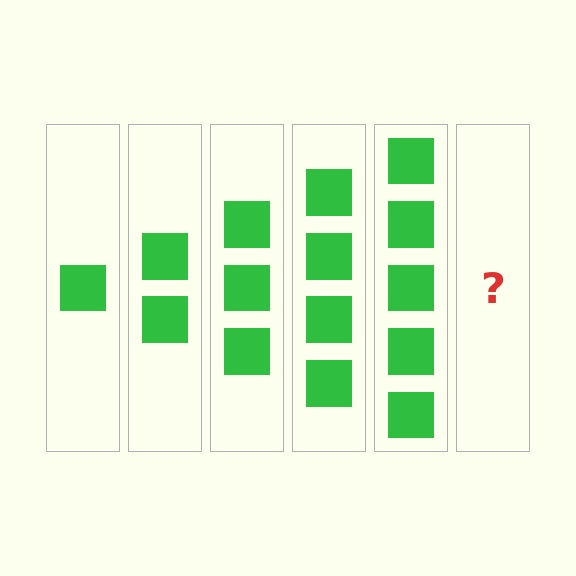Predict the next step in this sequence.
The next step is 6 squares.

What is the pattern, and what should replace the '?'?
The pattern is that each step adds one more square. The '?' should be 6 squares.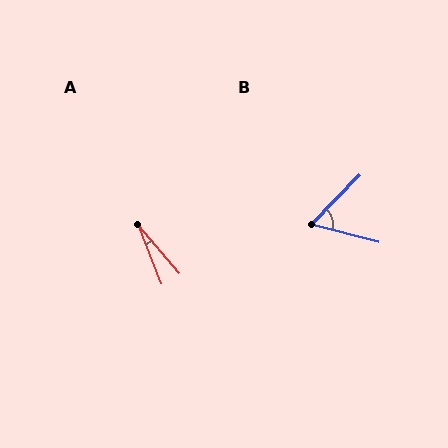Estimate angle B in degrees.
Approximately 60 degrees.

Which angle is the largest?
B, at approximately 60 degrees.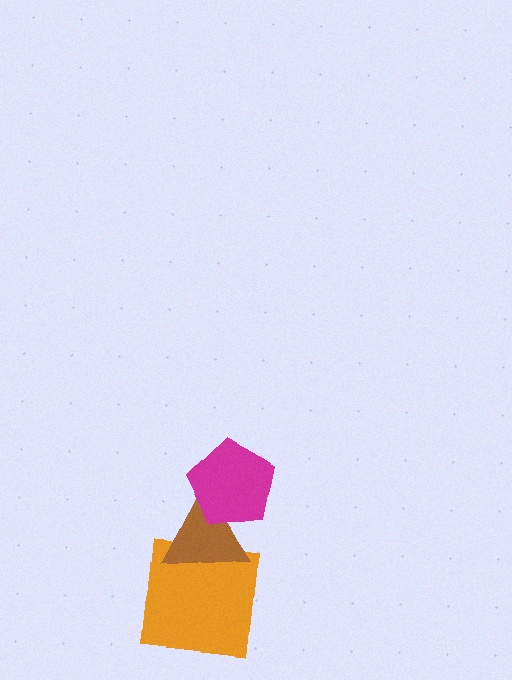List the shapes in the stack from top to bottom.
From top to bottom: the magenta pentagon, the brown triangle, the orange square.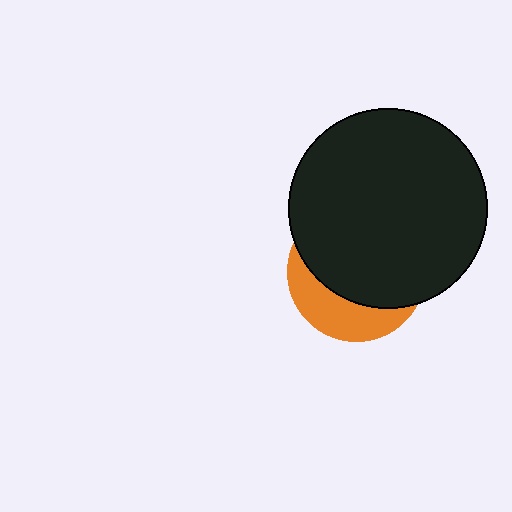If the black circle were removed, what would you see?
You would see the complete orange circle.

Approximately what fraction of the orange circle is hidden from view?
Roughly 69% of the orange circle is hidden behind the black circle.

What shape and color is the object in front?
The object in front is a black circle.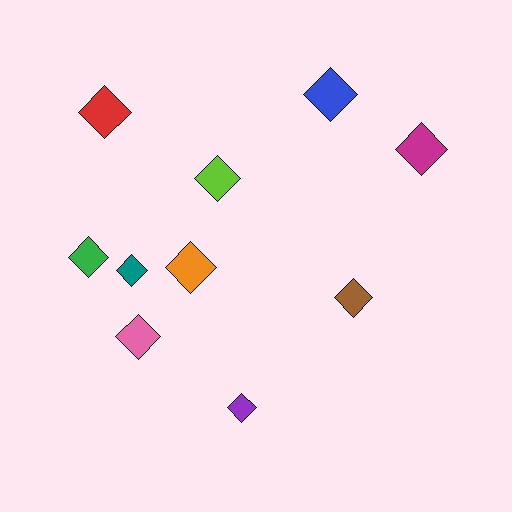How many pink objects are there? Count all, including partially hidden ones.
There is 1 pink object.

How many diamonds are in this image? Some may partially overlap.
There are 10 diamonds.